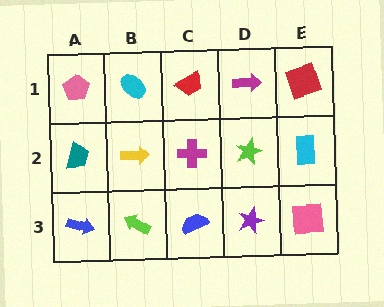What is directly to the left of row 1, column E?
A magenta arrow.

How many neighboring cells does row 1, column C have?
3.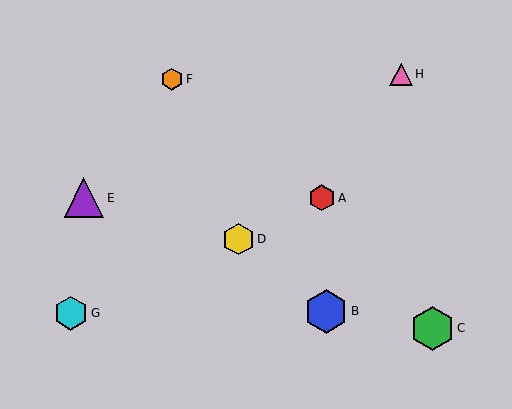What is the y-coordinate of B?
Object B is at y≈311.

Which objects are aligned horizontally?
Objects A, E are aligned horizontally.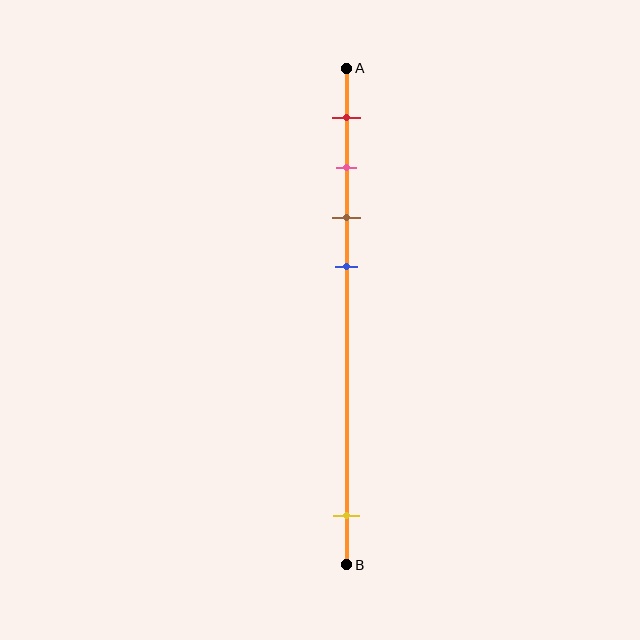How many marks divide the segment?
There are 5 marks dividing the segment.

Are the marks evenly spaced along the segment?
No, the marks are not evenly spaced.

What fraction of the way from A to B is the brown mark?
The brown mark is approximately 30% (0.3) of the way from A to B.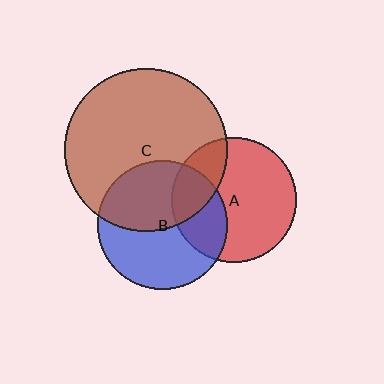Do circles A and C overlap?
Yes.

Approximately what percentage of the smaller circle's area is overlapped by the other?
Approximately 25%.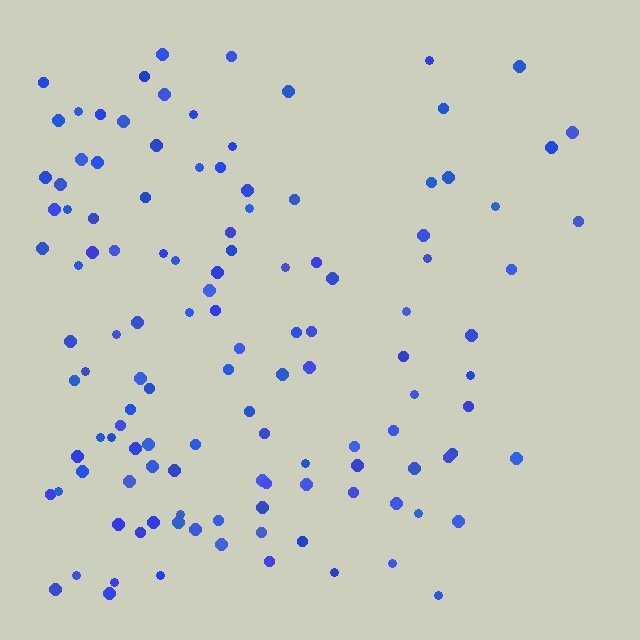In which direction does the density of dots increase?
From right to left, with the left side densest.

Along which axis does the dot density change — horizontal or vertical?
Horizontal.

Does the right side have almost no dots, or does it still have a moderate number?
Still a moderate number, just noticeably fewer than the left.